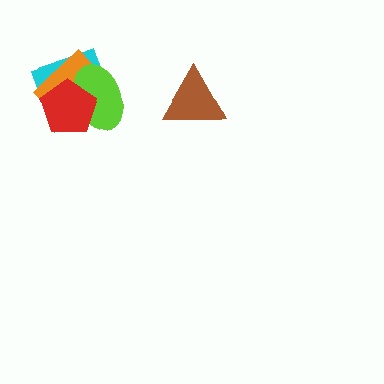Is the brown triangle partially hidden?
No, no other shape covers it.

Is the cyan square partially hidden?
Yes, it is partially covered by another shape.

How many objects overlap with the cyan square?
3 objects overlap with the cyan square.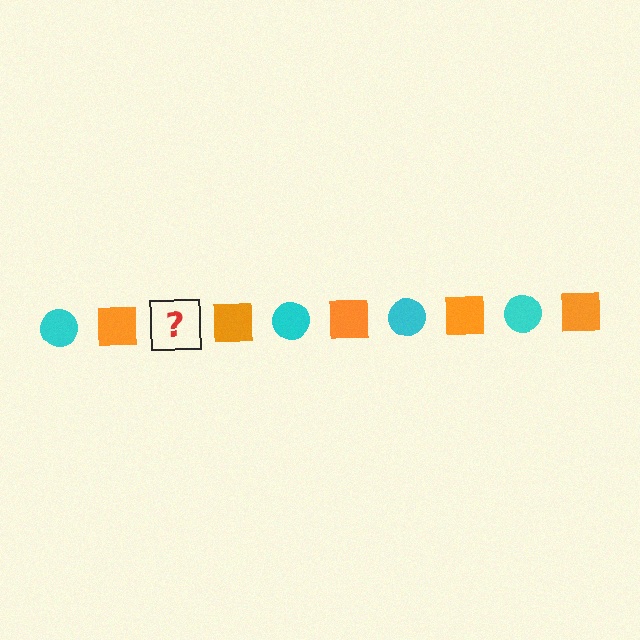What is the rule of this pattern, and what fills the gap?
The rule is that the pattern alternates between cyan circle and orange square. The gap should be filled with a cyan circle.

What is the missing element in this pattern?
The missing element is a cyan circle.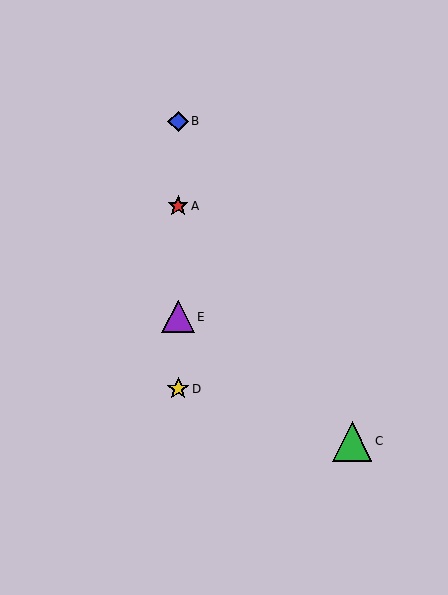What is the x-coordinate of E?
Object E is at x≈178.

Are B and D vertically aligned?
Yes, both are at x≈178.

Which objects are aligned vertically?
Objects A, B, D, E are aligned vertically.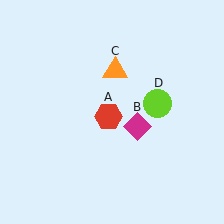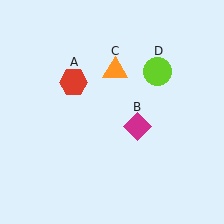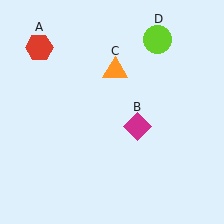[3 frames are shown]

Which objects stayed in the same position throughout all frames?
Magenta diamond (object B) and orange triangle (object C) remained stationary.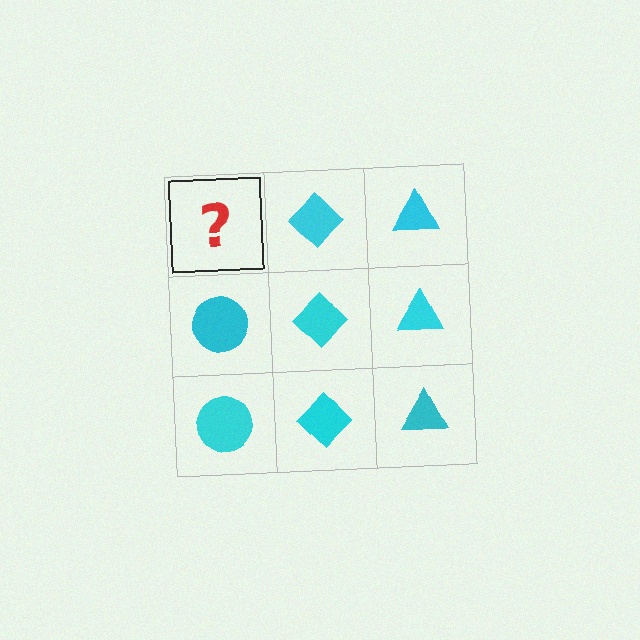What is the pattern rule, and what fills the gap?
The rule is that each column has a consistent shape. The gap should be filled with a cyan circle.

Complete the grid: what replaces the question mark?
The question mark should be replaced with a cyan circle.